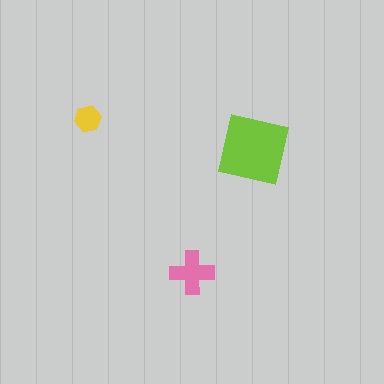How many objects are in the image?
There are 3 objects in the image.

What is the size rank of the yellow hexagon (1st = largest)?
3rd.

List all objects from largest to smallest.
The lime square, the pink cross, the yellow hexagon.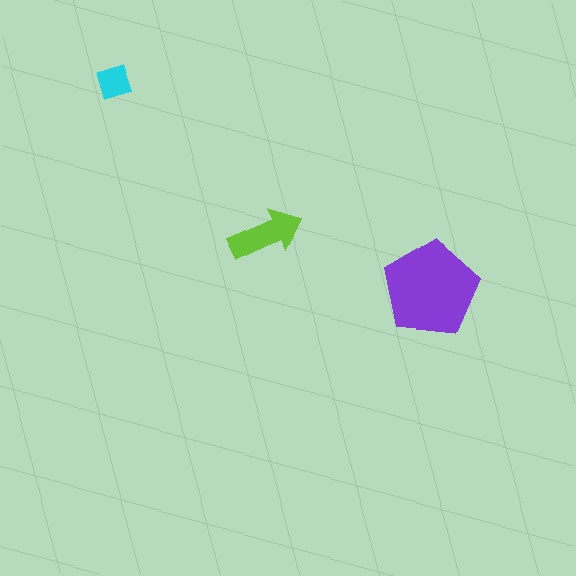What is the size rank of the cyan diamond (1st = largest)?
3rd.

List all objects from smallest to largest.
The cyan diamond, the lime arrow, the purple pentagon.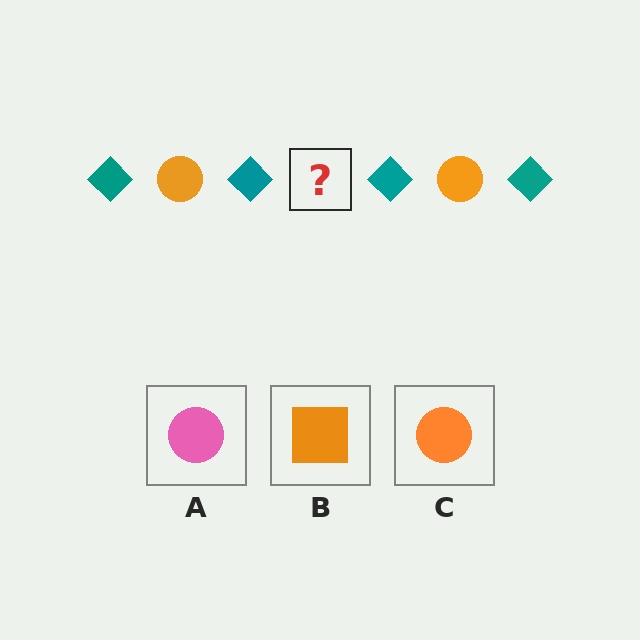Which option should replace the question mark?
Option C.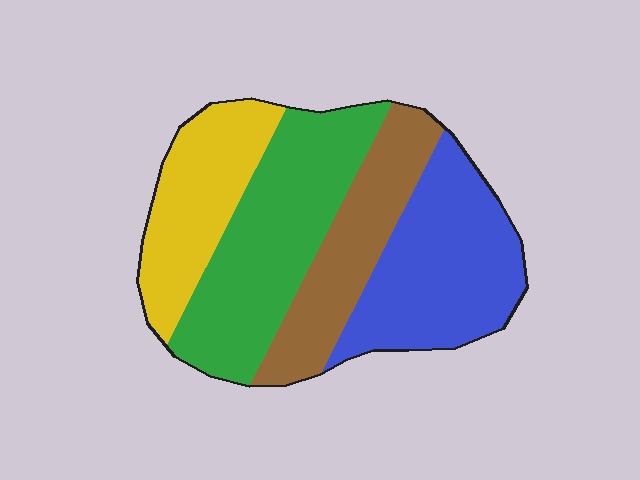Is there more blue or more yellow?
Blue.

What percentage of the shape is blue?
Blue covers around 30% of the shape.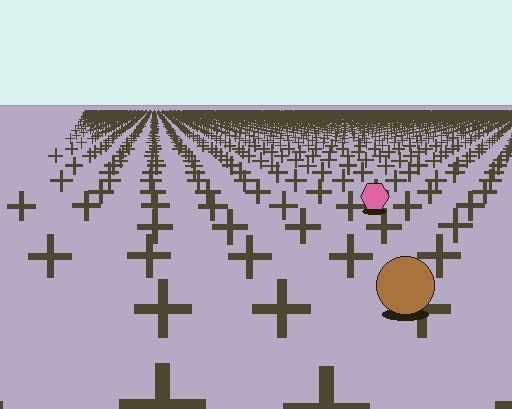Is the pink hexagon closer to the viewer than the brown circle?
No. The brown circle is closer — you can tell from the texture gradient: the ground texture is coarser near it.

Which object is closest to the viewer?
The brown circle is closest. The texture marks near it are larger and more spread out.